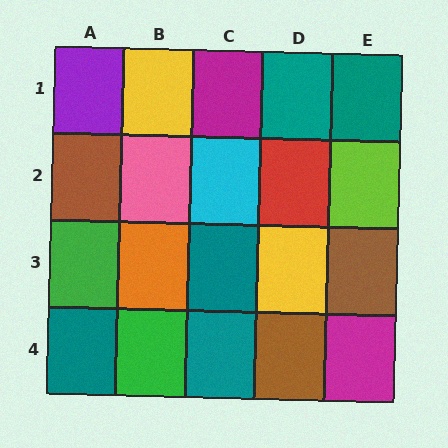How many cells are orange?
1 cell is orange.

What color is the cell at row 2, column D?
Red.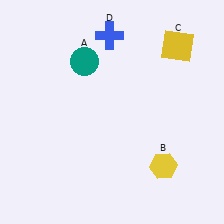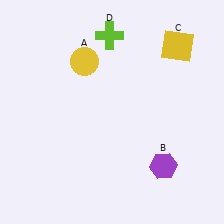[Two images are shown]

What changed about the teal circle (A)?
In Image 1, A is teal. In Image 2, it changed to yellow.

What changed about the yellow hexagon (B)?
In Image 1, B is yellow. In Image 2, it changed to purple.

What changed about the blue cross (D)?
In Image 1, D is blue. In Image 2, it changed to lime.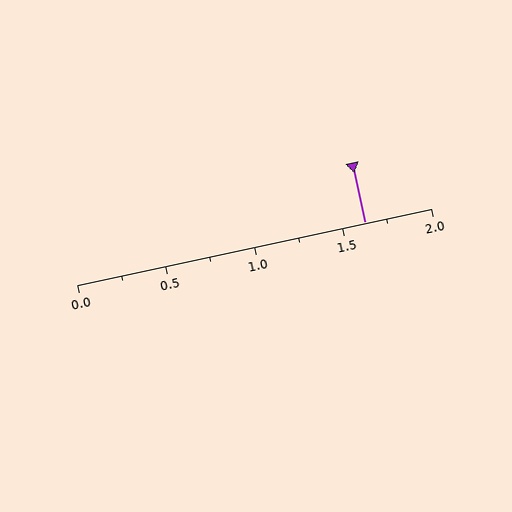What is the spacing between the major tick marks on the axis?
The major ticks are spaced 0.5 apart.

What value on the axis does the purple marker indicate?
The marker indicates approximately 1.62.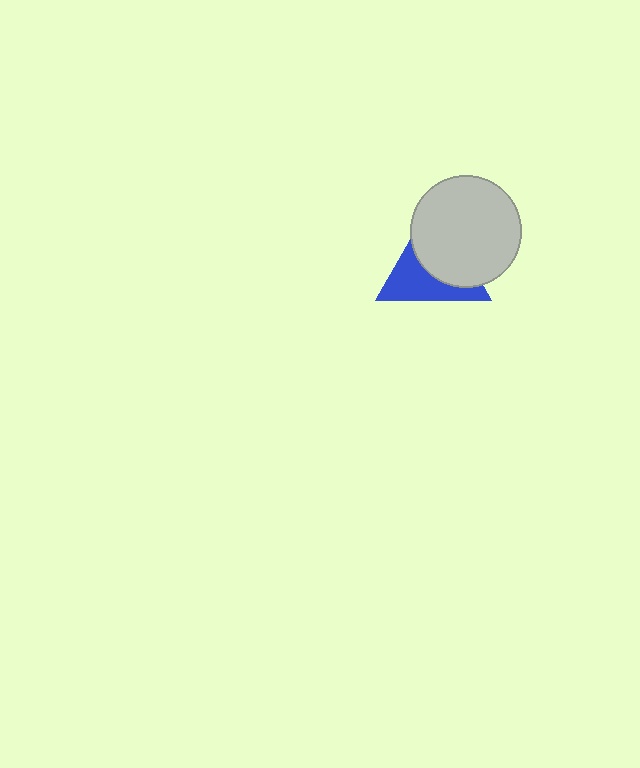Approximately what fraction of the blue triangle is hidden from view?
Roughly 53% of the blue triangle is hidden behind the light gray circle.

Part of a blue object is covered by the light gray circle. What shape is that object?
It is a triangle.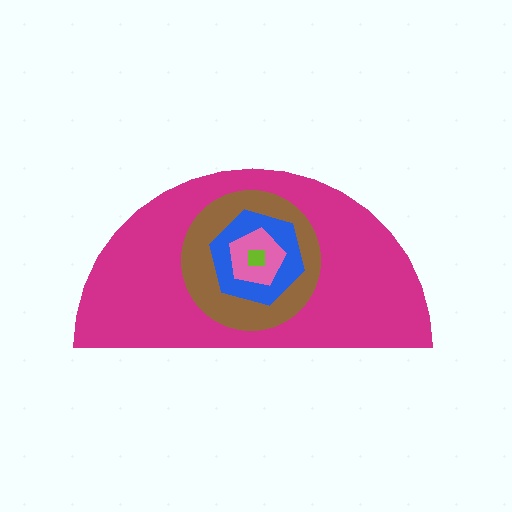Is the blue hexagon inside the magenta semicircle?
Yes.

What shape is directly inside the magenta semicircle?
The brown circle.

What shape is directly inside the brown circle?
The blue hexagon.